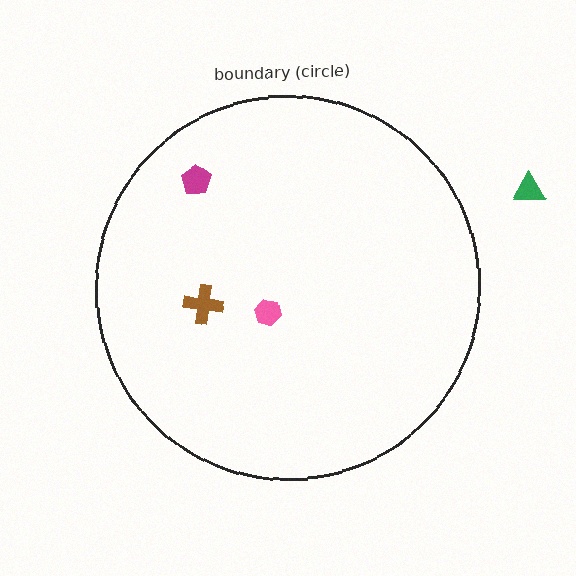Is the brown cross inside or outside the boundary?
Inside.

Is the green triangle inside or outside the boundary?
Outside.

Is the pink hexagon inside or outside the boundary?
Inside.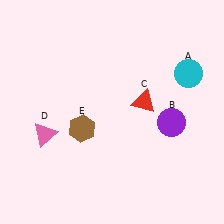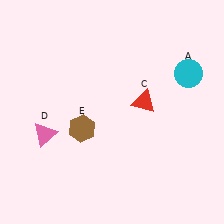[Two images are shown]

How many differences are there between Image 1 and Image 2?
There is 1 difference between the two images.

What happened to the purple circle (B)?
The purple circle (B) was removed in Image 2. It was in the bottom-right area of Image 1.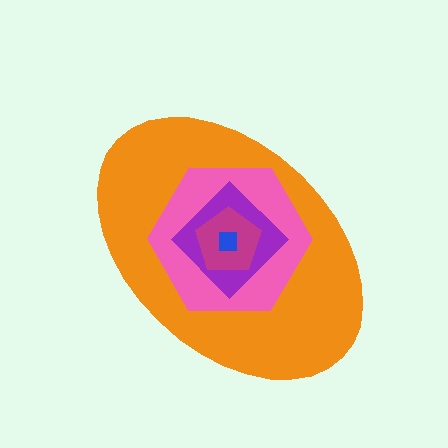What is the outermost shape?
The orange ellipse.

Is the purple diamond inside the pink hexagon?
Yes.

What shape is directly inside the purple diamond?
The magenta pentagon.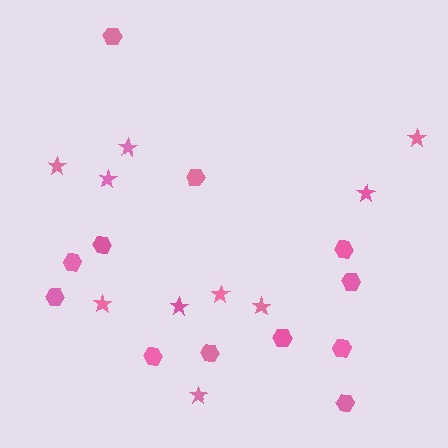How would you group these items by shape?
There are 2 groups: one group of stars (10) and one group of hexagons (12).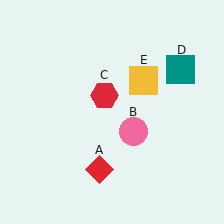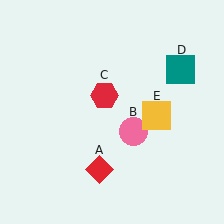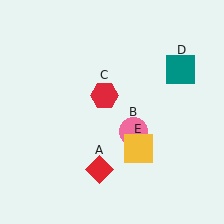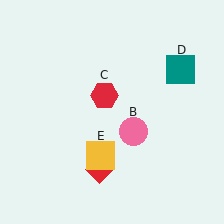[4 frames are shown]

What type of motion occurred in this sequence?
The yellow square (object E) rotated clockwise around the center of the scene.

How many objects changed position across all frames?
1 object changed position: yellow square (object E).